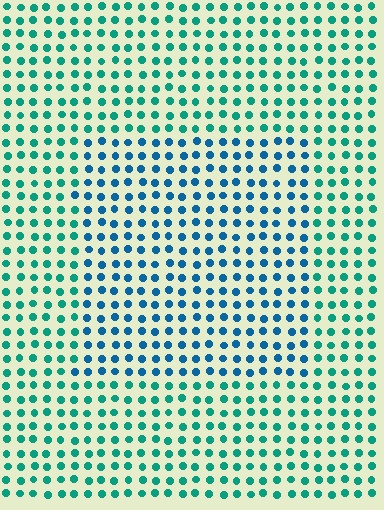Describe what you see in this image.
The image is filled with small teal elements in a uniform arrangement. A rectangle-shaped region is visible where the elements are tinted to a slightly different hue, forming a subtle color boundary.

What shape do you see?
I see a rectangle.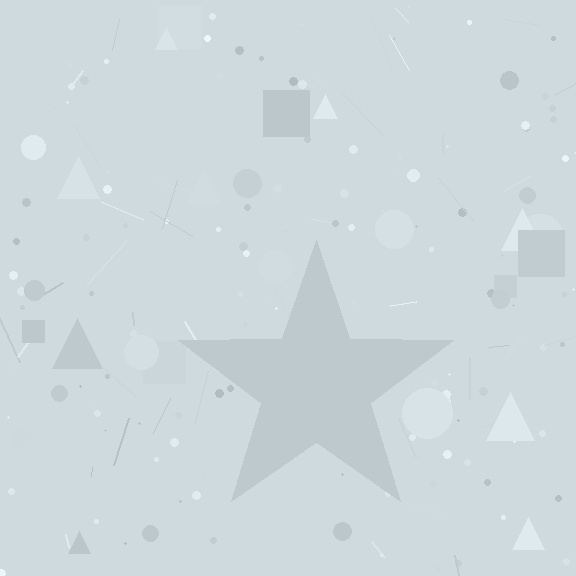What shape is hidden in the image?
A star is hidden in the image.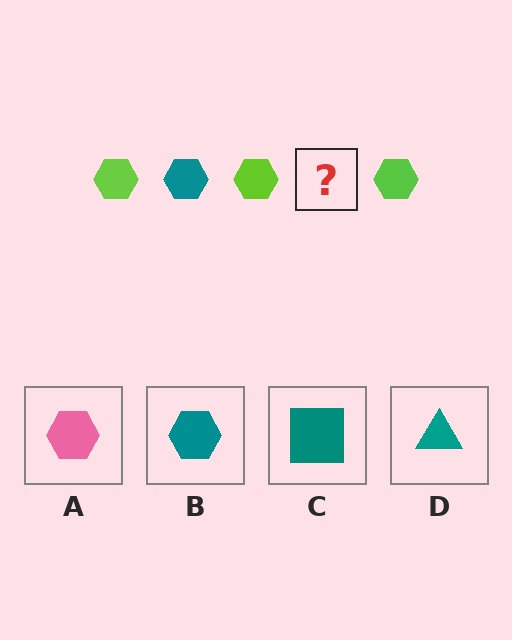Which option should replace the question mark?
Option B.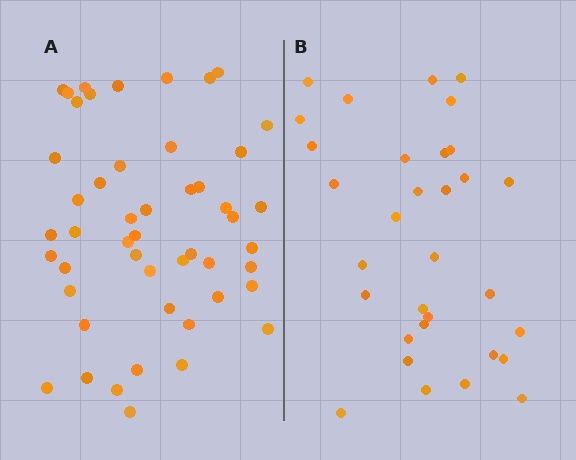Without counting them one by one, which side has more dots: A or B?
Region A (the left region) has more dots.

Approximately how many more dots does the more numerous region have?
Region A has approximately 15 more dots than region B.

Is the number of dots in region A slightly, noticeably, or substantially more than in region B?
Region A has substantially more. The ratio is roughly 1.5 to 1.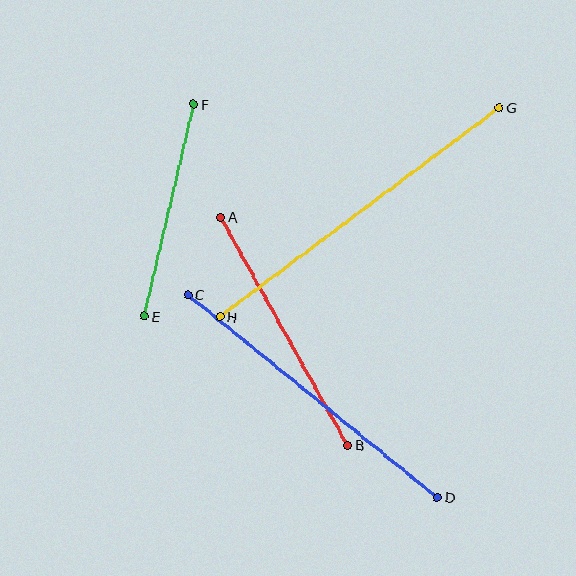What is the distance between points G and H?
The distance is approximately 349 pixels.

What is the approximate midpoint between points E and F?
The midpoint is at approximately (169, 210) pixels.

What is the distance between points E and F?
The distance is approximately 218 pixels.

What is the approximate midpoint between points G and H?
The midpoint is at approximately (360, 212) pixels.